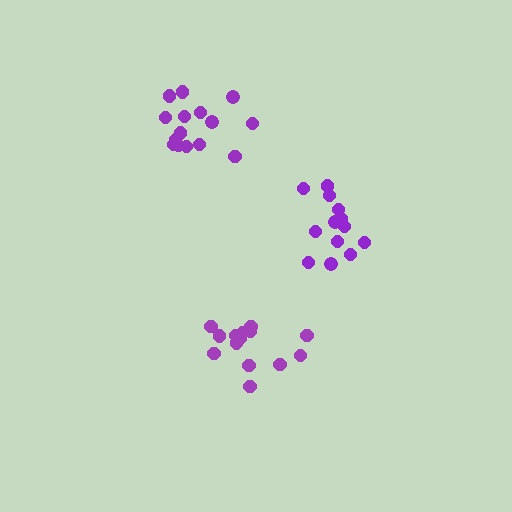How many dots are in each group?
Group 1: 15 dots, Group 2: 13 dots, Group 3: 14 dots (42 total).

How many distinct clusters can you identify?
There are 3 distinct clusters.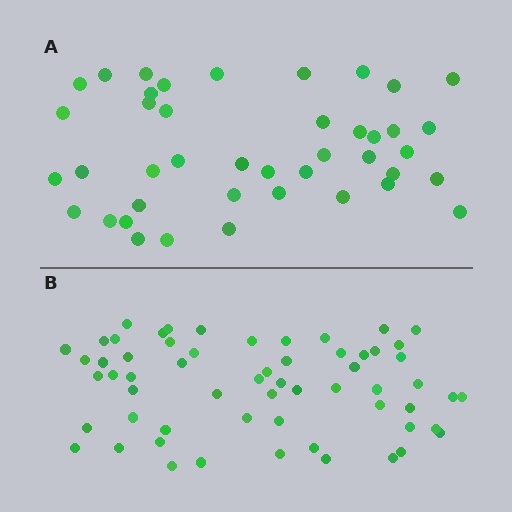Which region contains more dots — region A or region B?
Region B (the bottom region) has more dots.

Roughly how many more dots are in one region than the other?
Region B has approximately 20 more dots than region A.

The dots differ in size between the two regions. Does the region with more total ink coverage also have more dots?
No. Region A has more total ink coverage because its dots are larger, but region B actually contains more individual dots. Total area can be misleading — the number of items is what matters here.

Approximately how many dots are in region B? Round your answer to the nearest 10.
About 60 dots.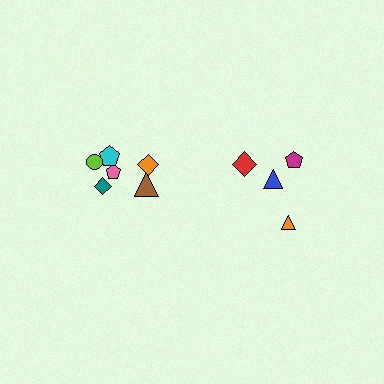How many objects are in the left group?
There are 6 objects.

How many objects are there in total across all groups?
There are 10 objects.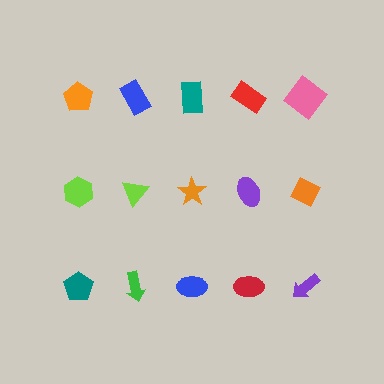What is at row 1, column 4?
A red rectangle.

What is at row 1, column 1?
An orange pentagon.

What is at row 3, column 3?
A blue ellipse.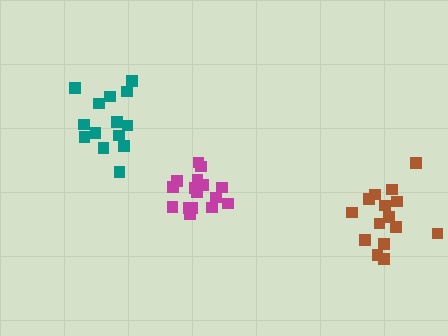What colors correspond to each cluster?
The clusters are colored: teal, magenta, brown.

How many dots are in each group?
Group 1: 14 dots, Group 2: 16 dots, Group 3: 15 dots (45 total).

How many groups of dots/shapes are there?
There are 3 groups.